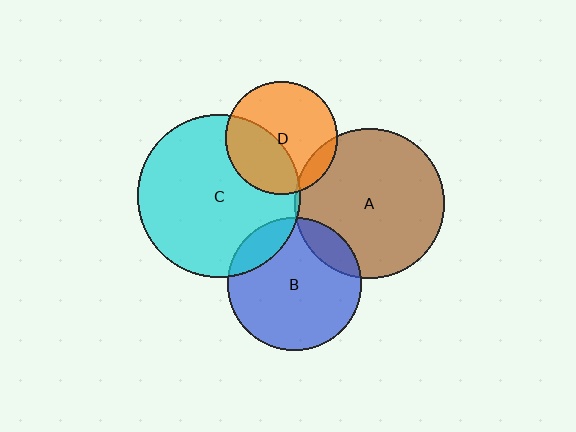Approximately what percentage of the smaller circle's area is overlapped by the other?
Approximately 15%.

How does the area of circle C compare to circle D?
Approximately 2.1 times.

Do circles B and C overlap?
Yes.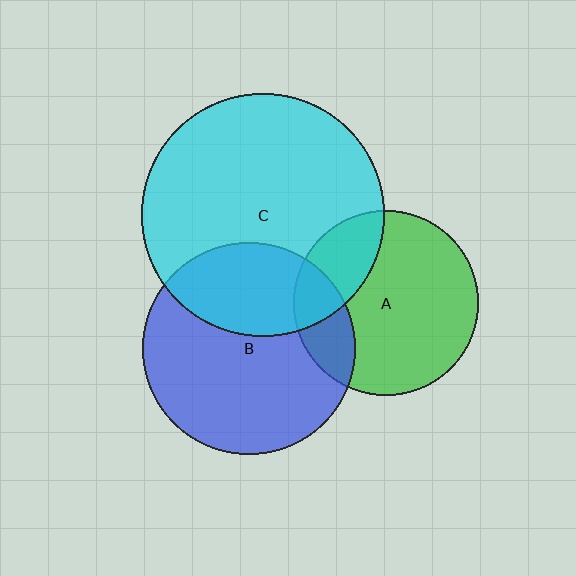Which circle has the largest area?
Circle C (cyan).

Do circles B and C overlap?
Yes.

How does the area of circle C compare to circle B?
Approximately 1.3 times.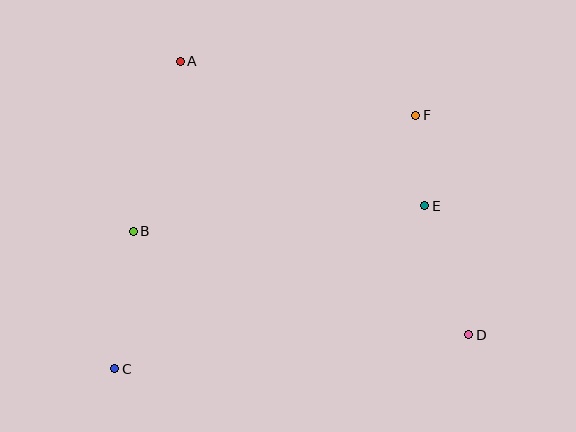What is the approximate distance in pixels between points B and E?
The distance between B and E is approximately 293 pixels.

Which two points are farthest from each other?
Points A and D are farthest from each other.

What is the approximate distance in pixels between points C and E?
The distance between C and E is approximately 350 pixels.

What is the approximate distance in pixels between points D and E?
The distance between D and E is approximately 136 pixels.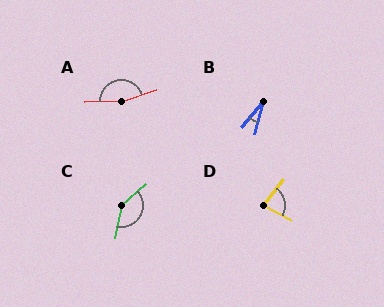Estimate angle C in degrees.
Approximately 142 degrees.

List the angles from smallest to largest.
B (26°), D (79°), C (142°), A (162°).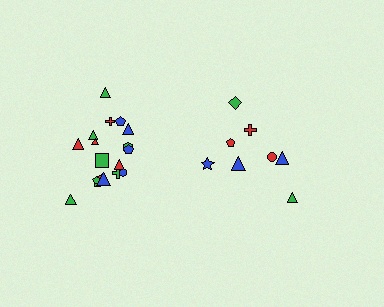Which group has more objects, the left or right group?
The left group.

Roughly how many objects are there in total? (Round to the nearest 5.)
Roughly 25 objects in total.